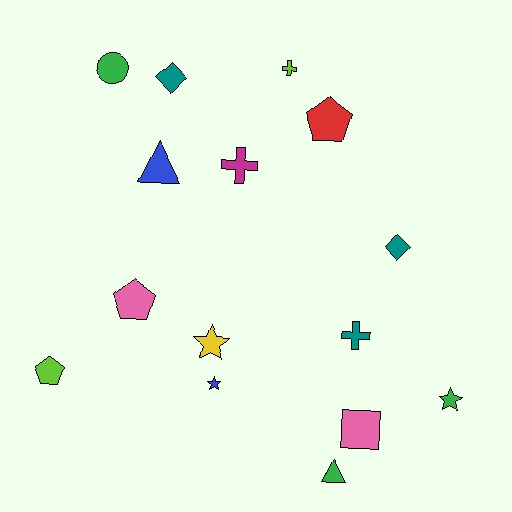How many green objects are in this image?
There are 3 green objects.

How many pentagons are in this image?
There are 3 pentagons.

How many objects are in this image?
There are 15 objects.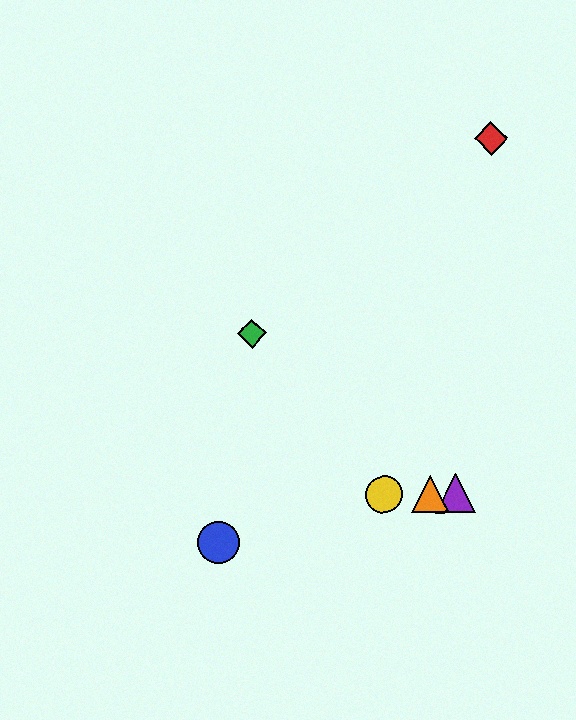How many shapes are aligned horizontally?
3 shapes (the yellow circle, the purple triangle, the orange triangle) are aligned horizontally.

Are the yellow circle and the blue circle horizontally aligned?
No, the yellow circle is at y≈495 and the blue circle is at y≈542.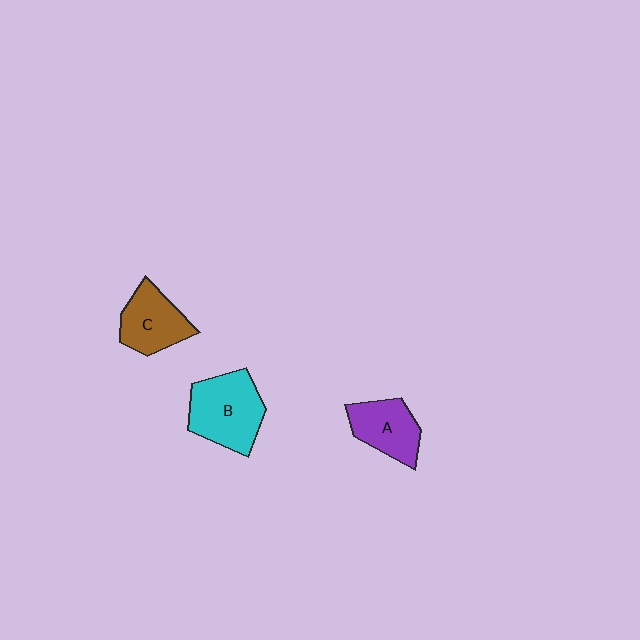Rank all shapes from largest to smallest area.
From largest to smallest: B (cyan), C (brown), A (purple).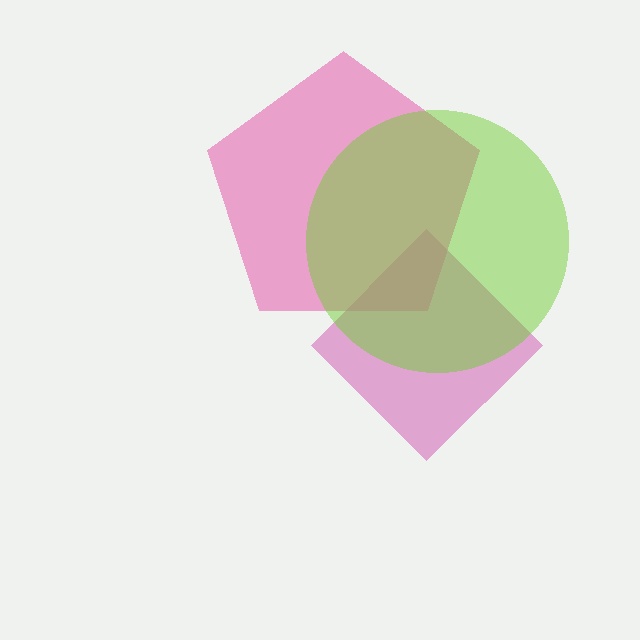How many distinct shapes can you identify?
There are 3 distinct shapes: a magenta diamond, a pink pentagon, a lime circle.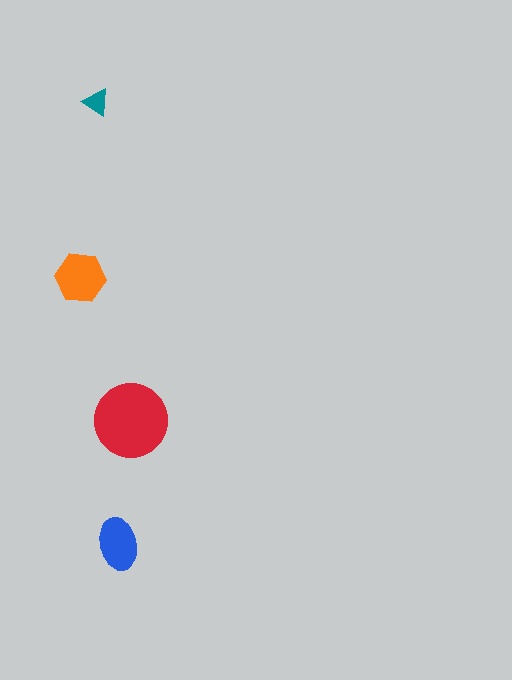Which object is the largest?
The red circle.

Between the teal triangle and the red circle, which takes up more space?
The red circle.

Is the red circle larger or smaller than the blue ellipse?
Larger.